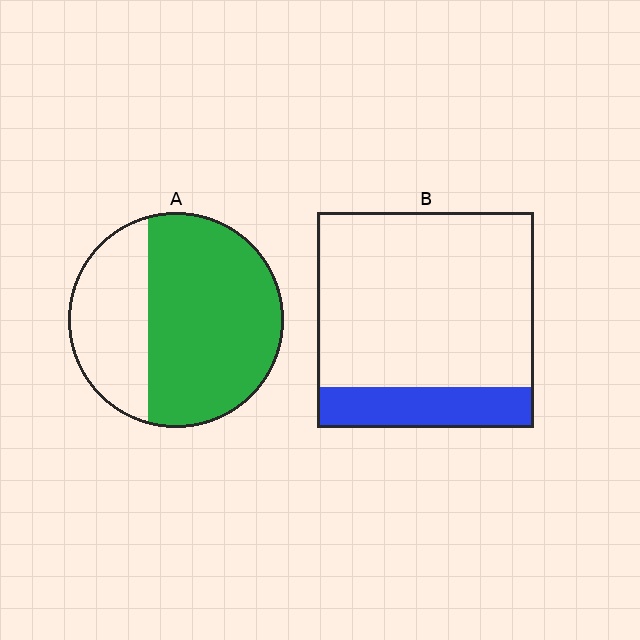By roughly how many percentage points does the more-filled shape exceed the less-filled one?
By roughly 45 percentage points (A over B).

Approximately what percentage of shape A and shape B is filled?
A is approximately 65% and B is approximately 20%.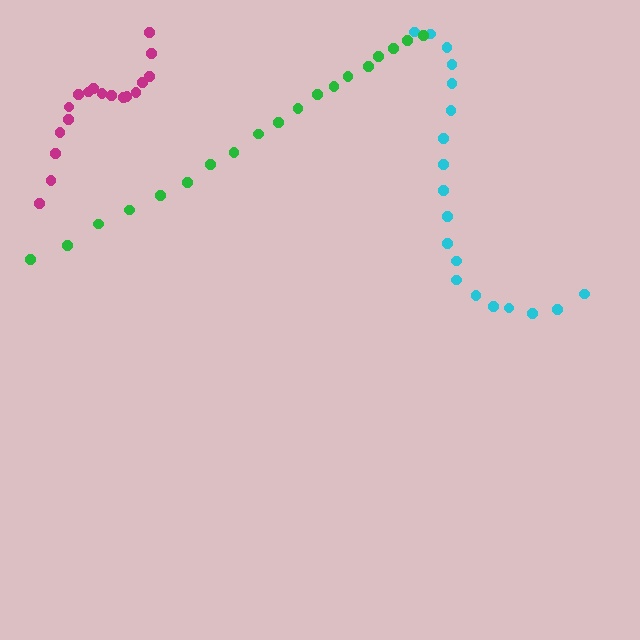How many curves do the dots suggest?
There are 3 distinct paths.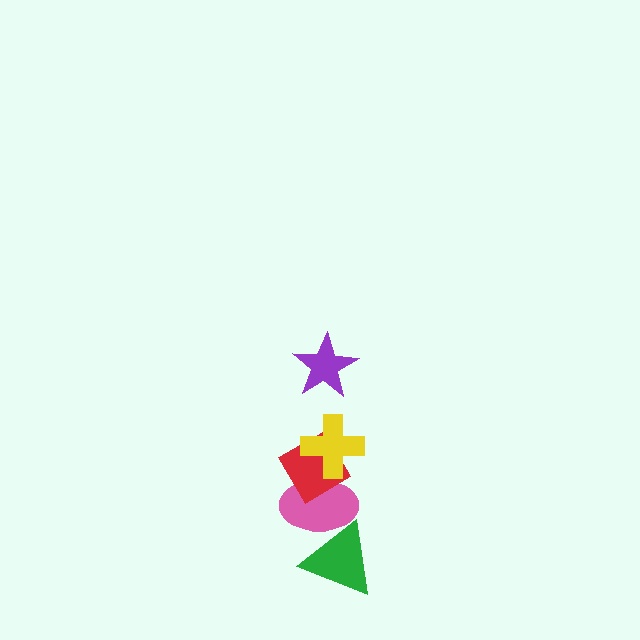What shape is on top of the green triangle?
The pink ellipse is on top of the green triangle.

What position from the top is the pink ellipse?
The pink ellipse is 4th from the top.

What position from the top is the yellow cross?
The yellow cross is 2nd from the top.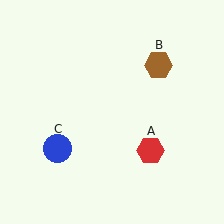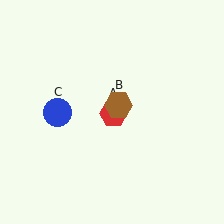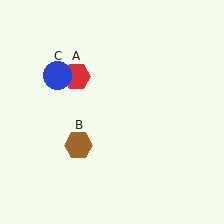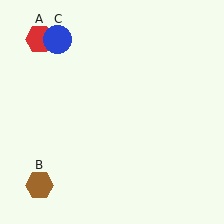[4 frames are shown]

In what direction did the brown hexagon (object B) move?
The brown hexagon (object B) moved down and to the left.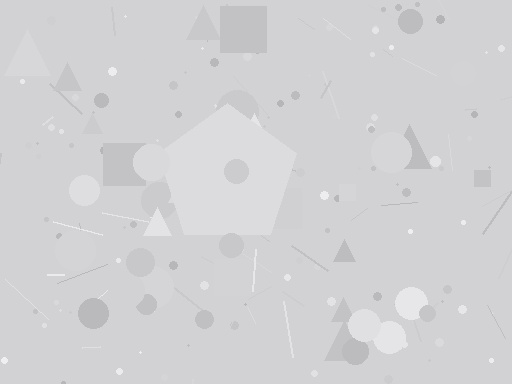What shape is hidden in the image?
A pentagon is hidden in the image.